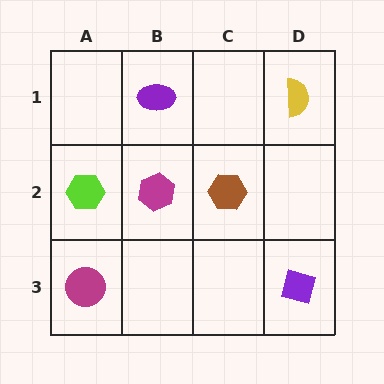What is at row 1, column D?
A yellow semicircle.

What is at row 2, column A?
A lime hexagon.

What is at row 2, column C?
A brown hexagon.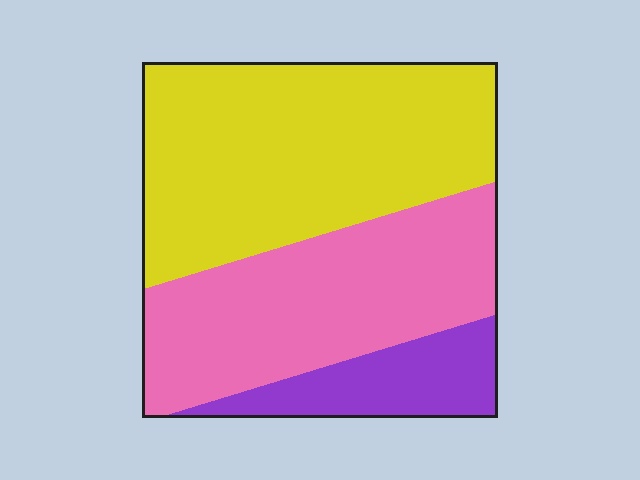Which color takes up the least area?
Purple, at roughly 15%.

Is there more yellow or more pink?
Yellow.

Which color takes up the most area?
Yellow, at roughly 50%.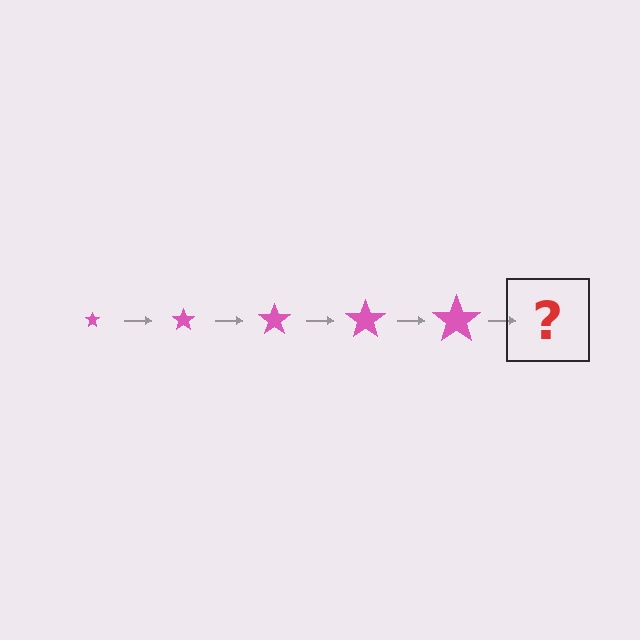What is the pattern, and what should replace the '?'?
The pattern is that the star gets progressively larger each step. The '?' should be a pink star, larger than the previous one.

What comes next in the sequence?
The next element should be a pink star, larger than the previous one.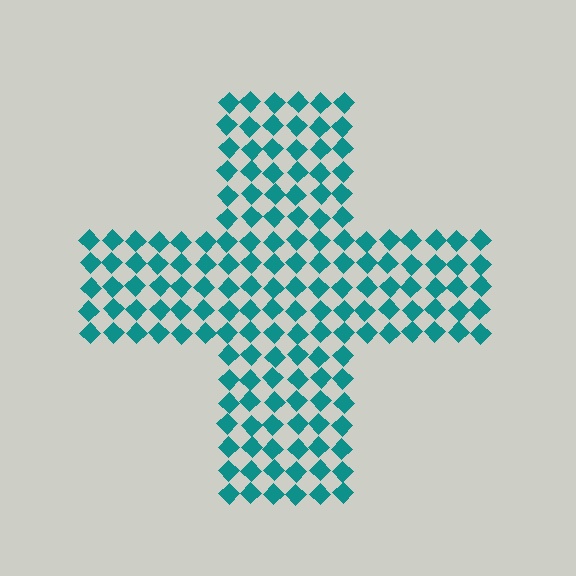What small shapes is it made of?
It is made of small diamonds.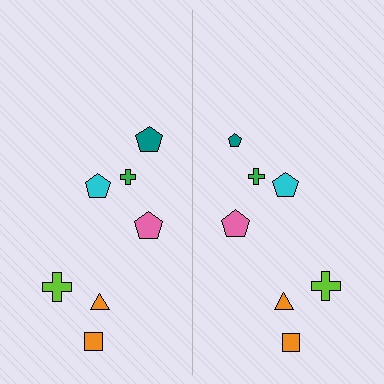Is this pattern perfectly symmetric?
No, the pattern is not perfectly symmetric. The teal pentagon on the right side has a different size than its mirror counterpart.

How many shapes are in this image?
There are 14 shapes in this image.